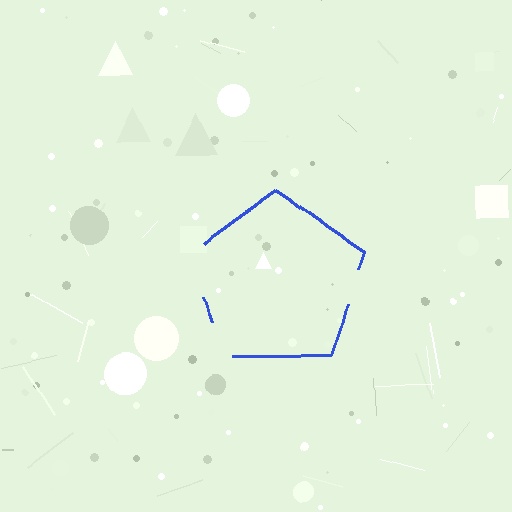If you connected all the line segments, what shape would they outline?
They would outline a pentagon.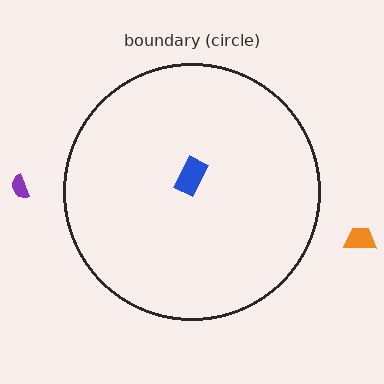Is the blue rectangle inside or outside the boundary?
Inside.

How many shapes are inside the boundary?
1 inside, 2 outside.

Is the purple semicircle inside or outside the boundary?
Outside.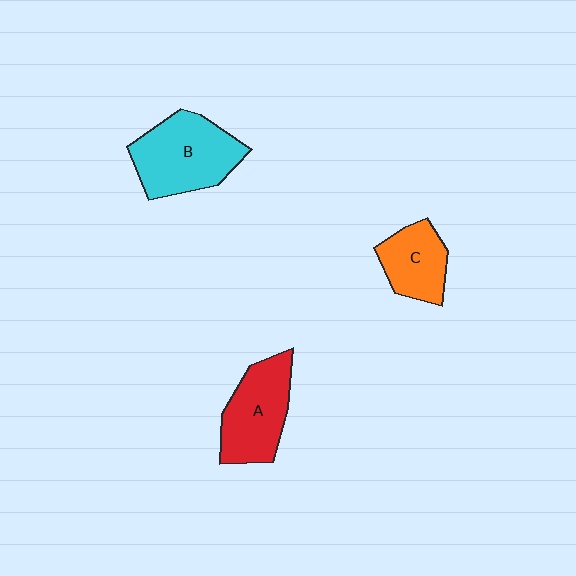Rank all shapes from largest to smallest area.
From largest to smallest: B (cyan), A (red), C (orange).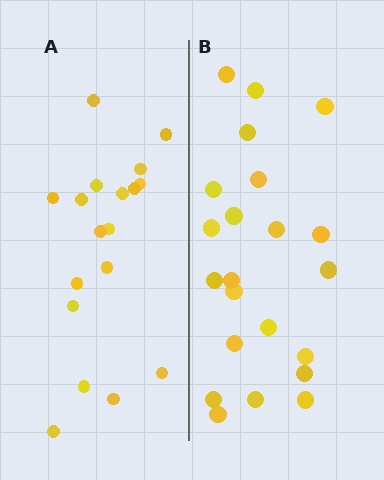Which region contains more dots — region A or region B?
Region B (the right region) has more dots.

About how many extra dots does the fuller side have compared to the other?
Region B has about 4 more dots than region A.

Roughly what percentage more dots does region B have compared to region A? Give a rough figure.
About 20% more.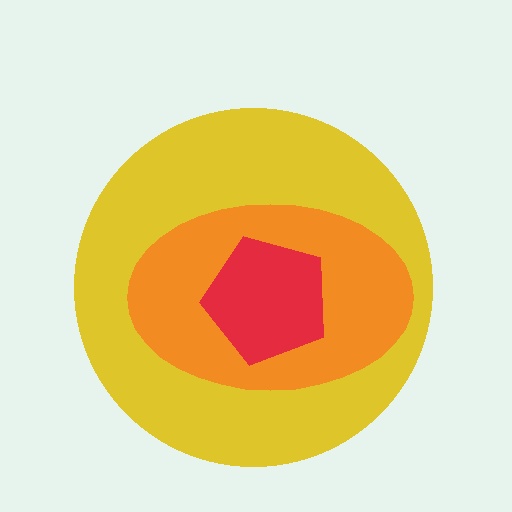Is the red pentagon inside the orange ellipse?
Yes.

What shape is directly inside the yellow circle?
The orange ellipse.